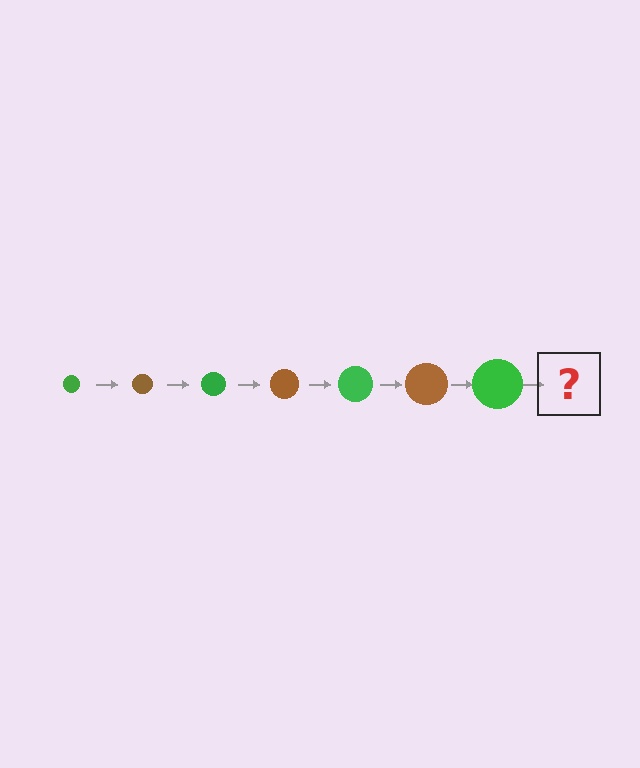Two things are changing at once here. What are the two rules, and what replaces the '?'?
The two rules are that the circle grows larger each step and the color cycles through green and brown. The '?' should be a brown circle, larger than the previous one.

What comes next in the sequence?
The next element should be a brown circle, larger than the previous one.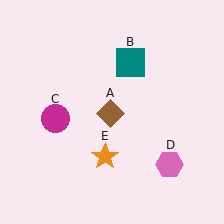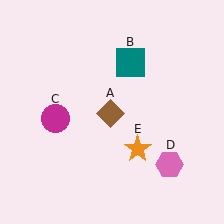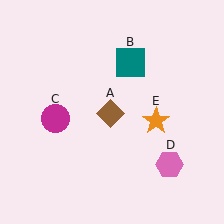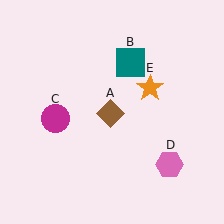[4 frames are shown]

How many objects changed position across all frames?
1 object changed position: orange star (object E).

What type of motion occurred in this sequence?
The orange star (object E) rotated counterclockwise around the center of the scene.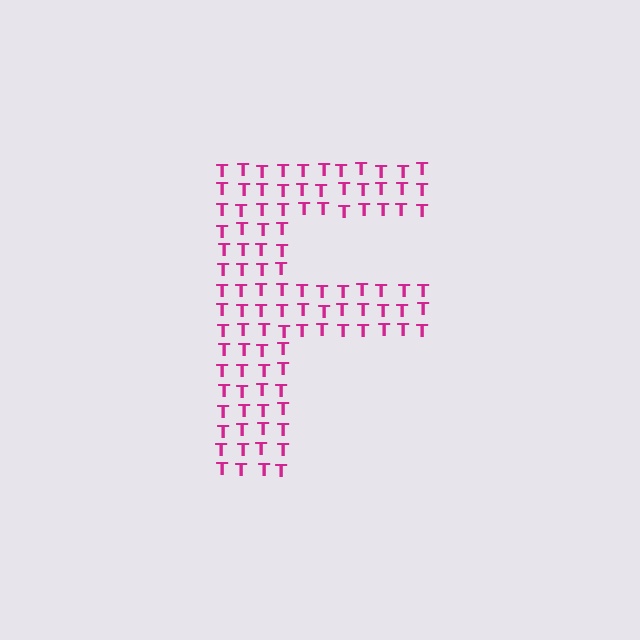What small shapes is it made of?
It is made of small letter T's.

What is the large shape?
The large shape is the letter F.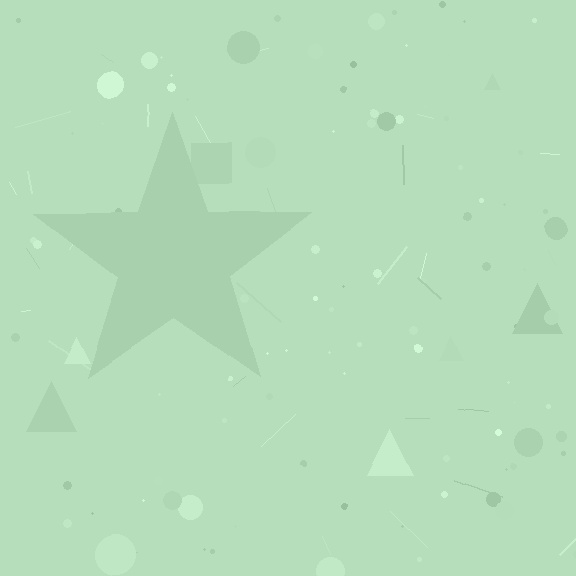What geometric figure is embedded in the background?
A star is embedded in the background.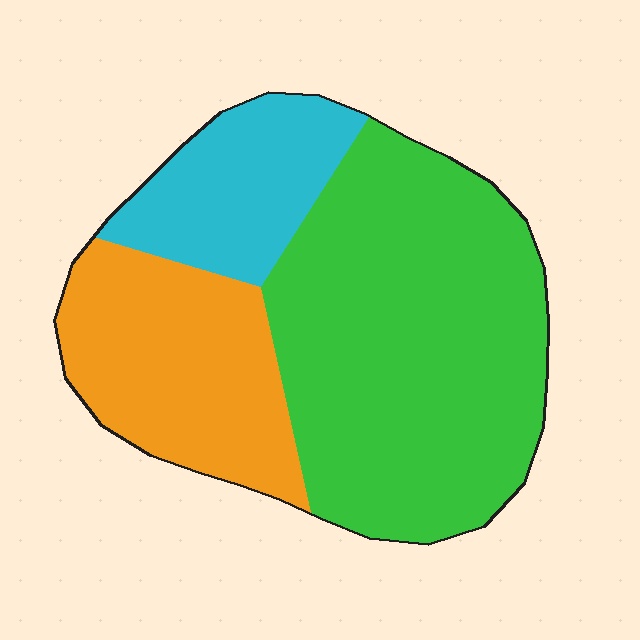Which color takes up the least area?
Cyan, at roughly 20%.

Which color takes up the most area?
Green, at roughly 55%.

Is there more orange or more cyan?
Orange.